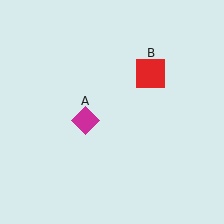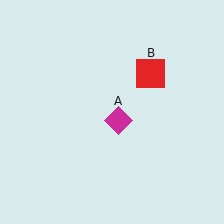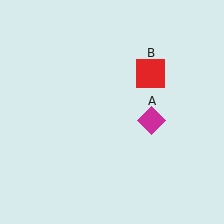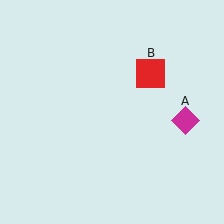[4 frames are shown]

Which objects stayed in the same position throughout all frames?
Red square (object B) remained stationary.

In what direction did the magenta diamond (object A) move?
The magenta diamond (object A) moved right.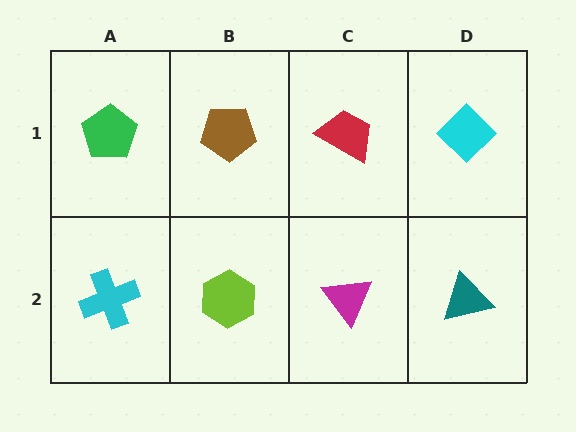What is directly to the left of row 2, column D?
A magenta triangle.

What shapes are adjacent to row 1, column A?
A cyan cross (row 2, column A), a brown pentagon (row 1, column B).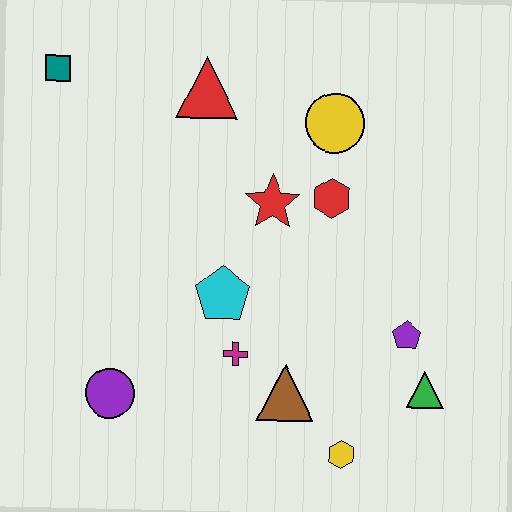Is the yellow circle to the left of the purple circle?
No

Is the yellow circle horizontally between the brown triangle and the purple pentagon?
Yes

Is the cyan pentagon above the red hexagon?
No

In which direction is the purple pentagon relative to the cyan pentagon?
The purple pentagon is to the right of the cyan pentagon.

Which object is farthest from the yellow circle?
The purple circle is farthest from the yellow circle.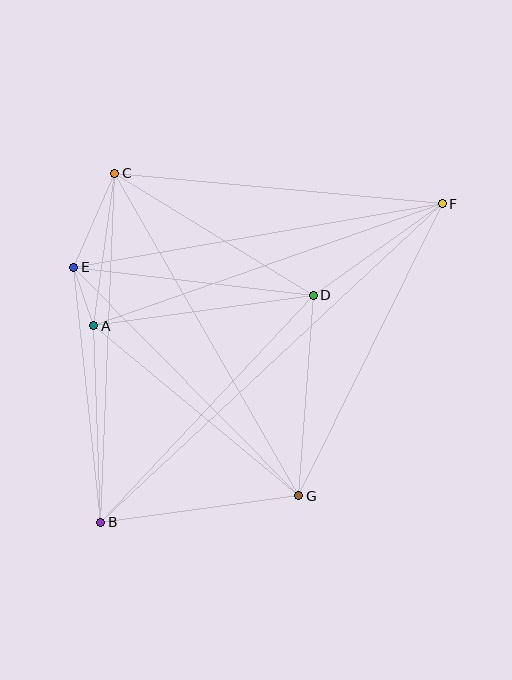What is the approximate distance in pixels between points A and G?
The distance between A and G is approximately 266 pixels.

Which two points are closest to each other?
Points A and E are closest to each other.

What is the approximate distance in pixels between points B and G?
The distance between B and G is approximately 200 pixels.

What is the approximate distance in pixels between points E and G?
The distance between E and G is approximately 320 pixels.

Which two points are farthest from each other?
Points B and F are farthest from each other.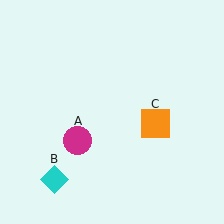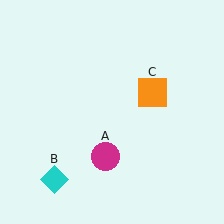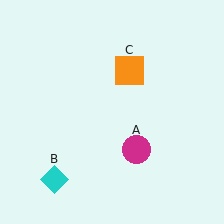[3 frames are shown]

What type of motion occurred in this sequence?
The magenta circle (object A), orange square (object C) rotated counterclockwise around the center of the scene.